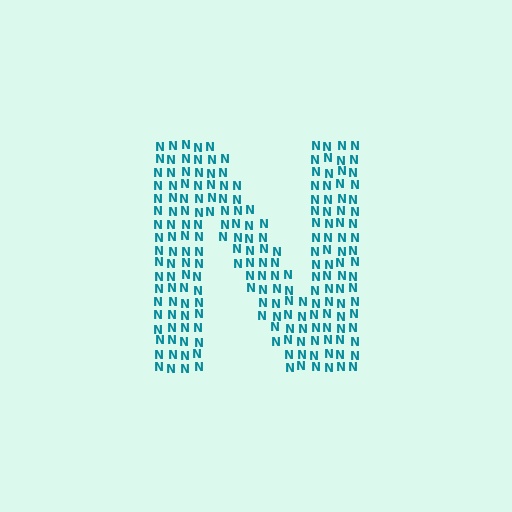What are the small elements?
The small elements are letter N's.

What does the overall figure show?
The overall figure shows the letter N.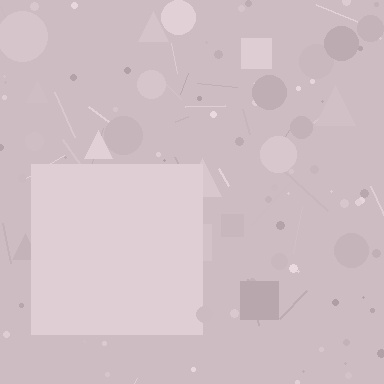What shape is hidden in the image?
A square is hidden in the image.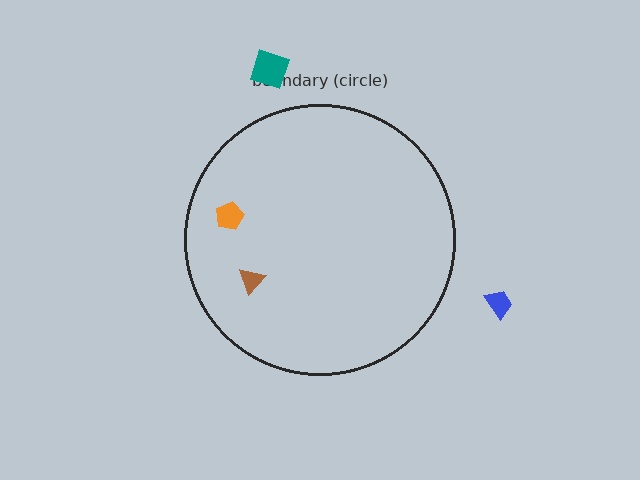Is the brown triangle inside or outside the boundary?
Inside.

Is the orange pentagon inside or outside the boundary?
Inside.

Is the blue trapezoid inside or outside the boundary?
Outside.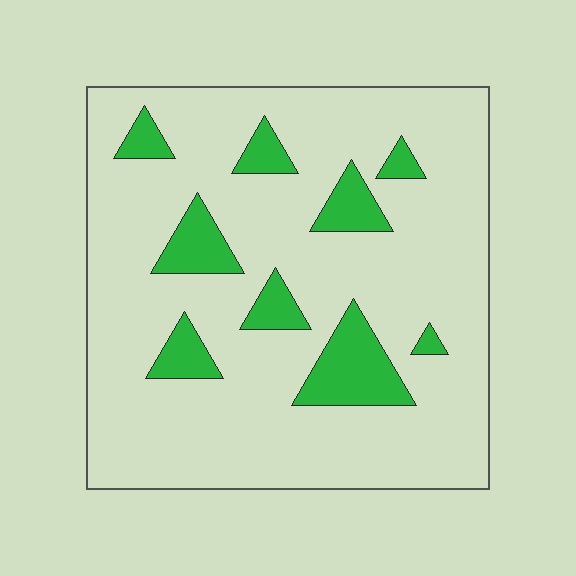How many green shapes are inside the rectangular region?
9.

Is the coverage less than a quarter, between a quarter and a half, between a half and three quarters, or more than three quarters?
Less than a quarter.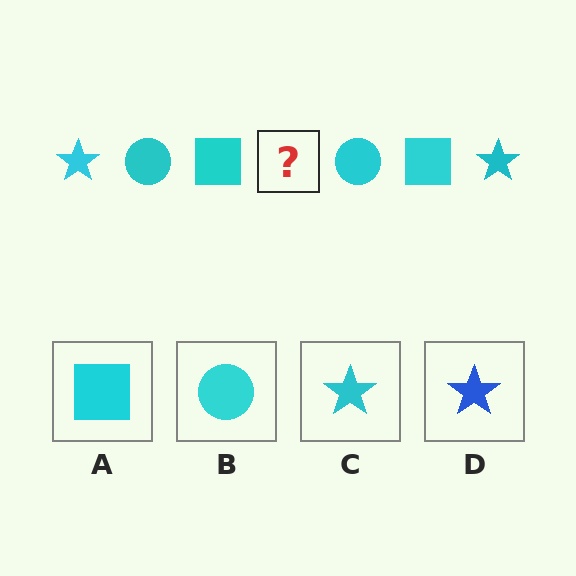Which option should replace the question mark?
Option C.